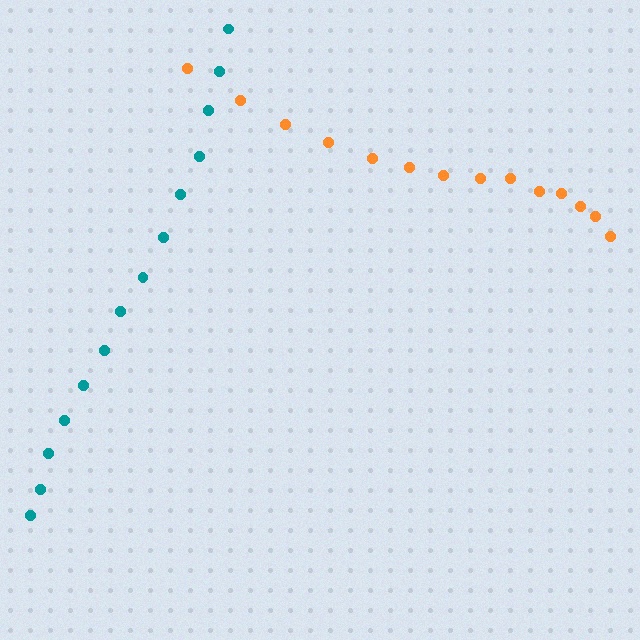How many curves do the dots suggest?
There are 2 distinct paths.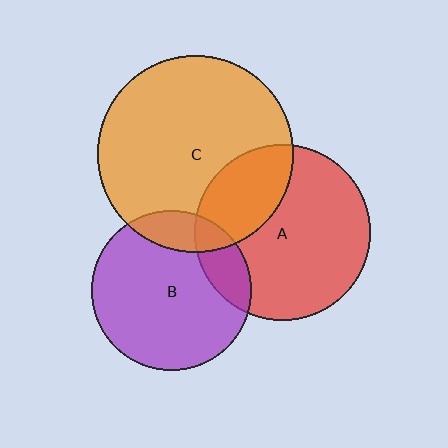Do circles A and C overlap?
Yes.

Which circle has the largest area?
Circle C (orange).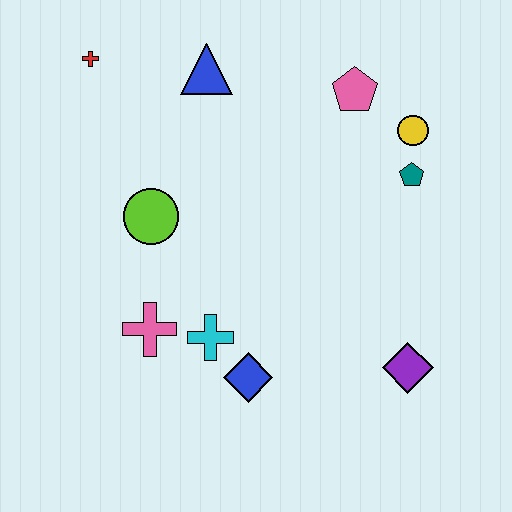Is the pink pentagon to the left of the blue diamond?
No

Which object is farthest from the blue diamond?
The red cross is farthest from the blue diamond.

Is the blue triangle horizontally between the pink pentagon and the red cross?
Yes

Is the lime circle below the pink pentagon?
Yes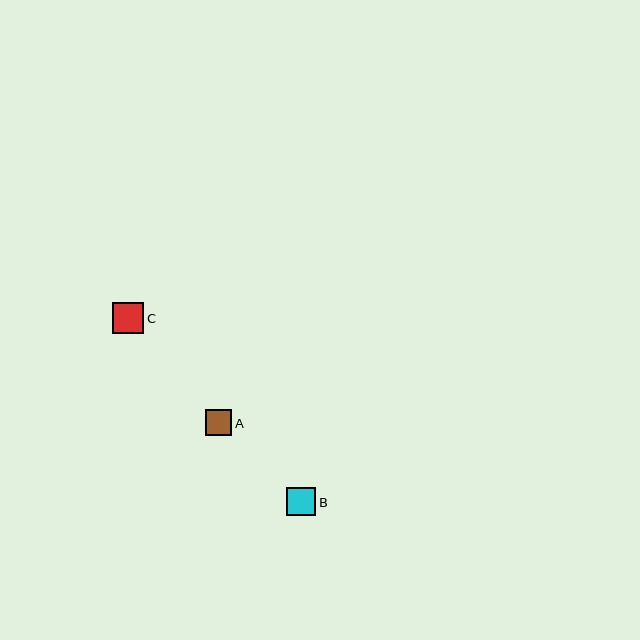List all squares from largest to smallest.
From largest to smallest: C, B, A.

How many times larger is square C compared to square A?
Square C is approximately 1.2 times the size of square A.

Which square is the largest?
Square C is the largest with a size of approximately 31 pixels.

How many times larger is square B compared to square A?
Square B is approximately 1.1 times the size of square A.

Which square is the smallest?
Square A is the smallest with a size of approximately 26 pixels.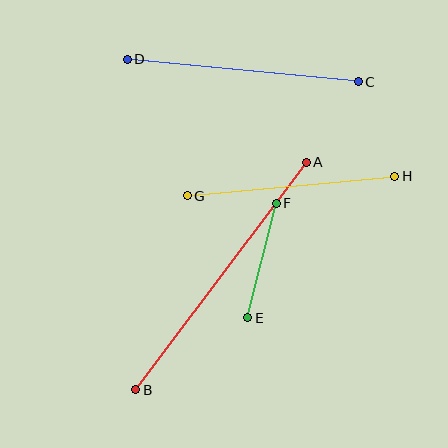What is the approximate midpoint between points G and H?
The midpoint is at approximately (291, 186) pixels.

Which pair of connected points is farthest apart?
Points A and B are farthest apart.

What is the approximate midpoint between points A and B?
The midpoint is at approximately (221, 276) pixels.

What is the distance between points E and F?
The distance is approximately 118 pixels.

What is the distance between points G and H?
The distance is approximately 209 pixels.